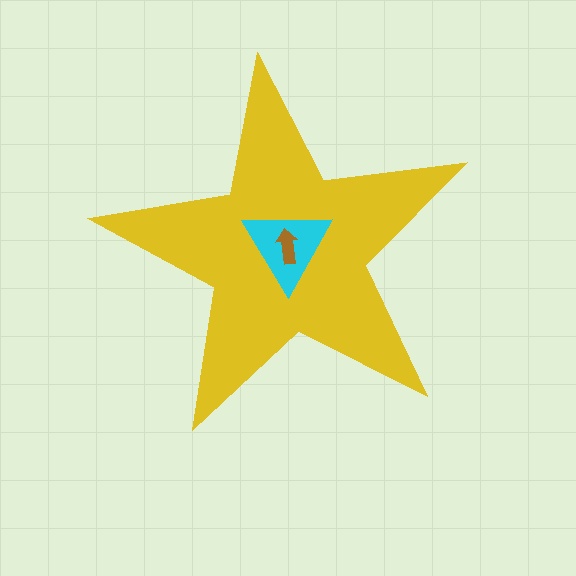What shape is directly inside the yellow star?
The cyan triangle.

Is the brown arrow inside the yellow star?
Yes.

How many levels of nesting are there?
3.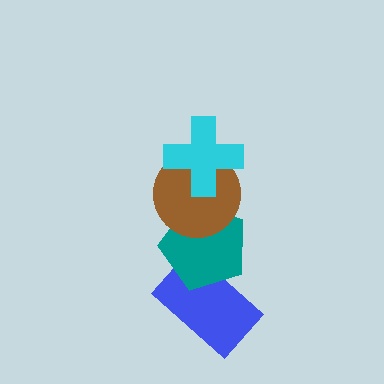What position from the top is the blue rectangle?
The blue rectangle is 4th from the top.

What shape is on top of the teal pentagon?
The brown circle is on top of the teal pentagon.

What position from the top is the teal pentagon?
The teal pentagon is 3rd from the top.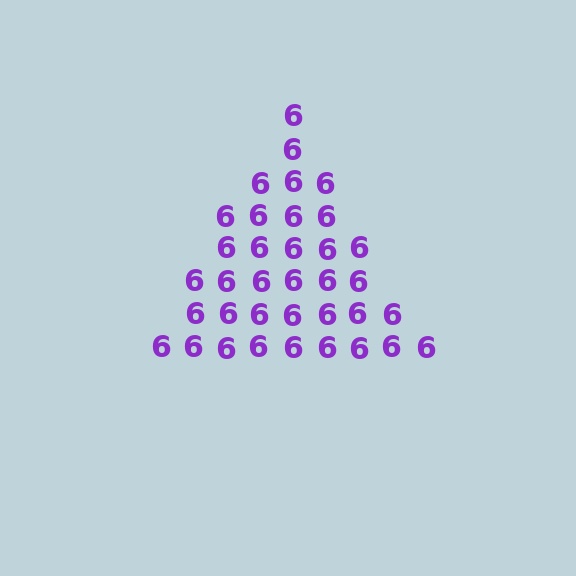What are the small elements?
The small elements are digit 6's.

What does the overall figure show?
The overall figure shows a triangle.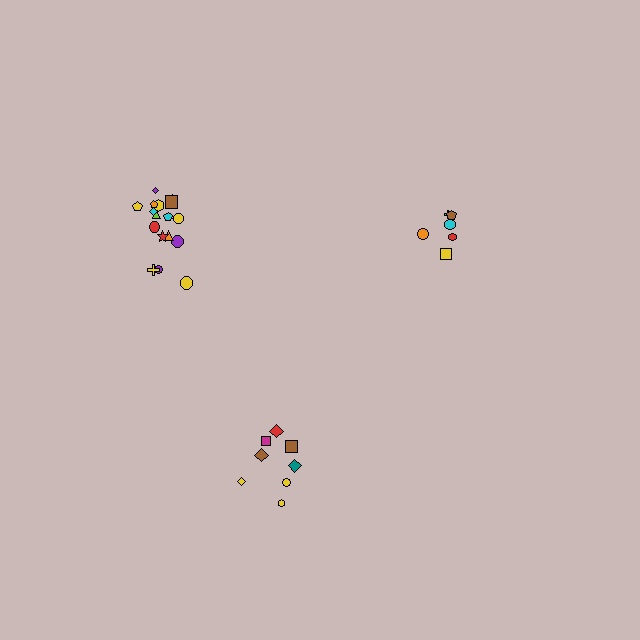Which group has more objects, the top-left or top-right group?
The top-left group.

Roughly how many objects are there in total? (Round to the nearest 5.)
Roughly 30 objects in total.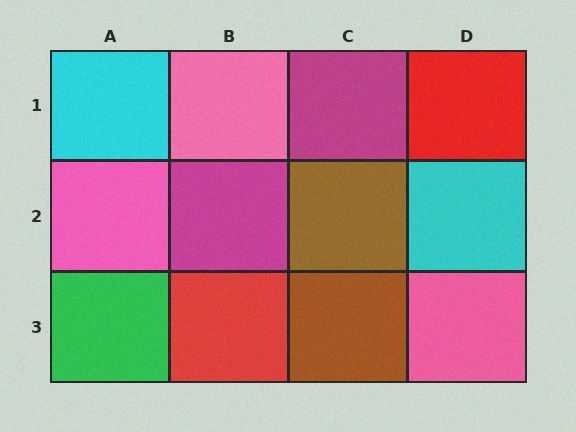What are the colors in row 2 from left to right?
Pink, magenta, brown, cyan.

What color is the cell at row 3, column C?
Brown.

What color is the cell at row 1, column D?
Red.